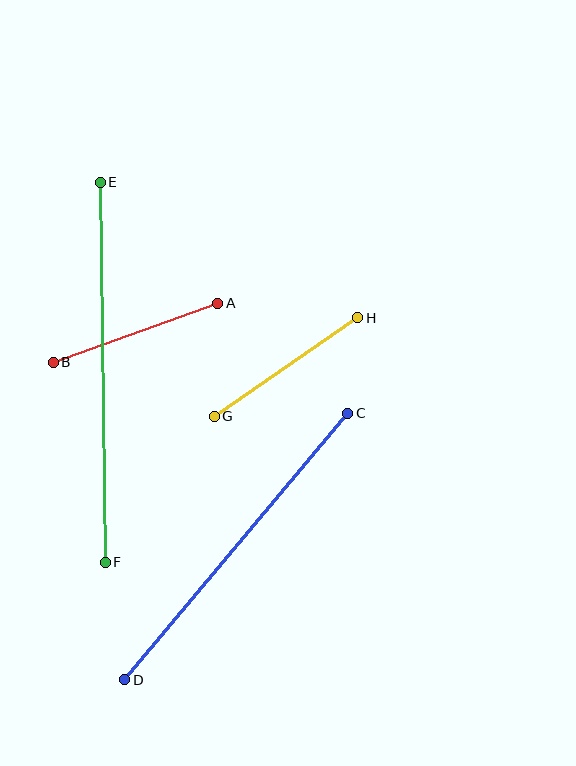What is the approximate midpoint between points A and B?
The midpoint is at approximately (136, 333) pixels.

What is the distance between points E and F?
The distance is approximately 380 pixels.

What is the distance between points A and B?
The distance is approximately 175 pixels.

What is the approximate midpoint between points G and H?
The midpoint is at approximately (286, 367) pixels.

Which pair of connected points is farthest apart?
Points E and F are farthest apart.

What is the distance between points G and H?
The distance is approximately 174 pixels.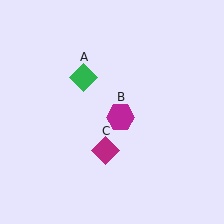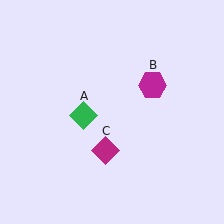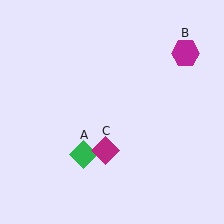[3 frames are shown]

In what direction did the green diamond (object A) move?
The green diamond (object A) moved down.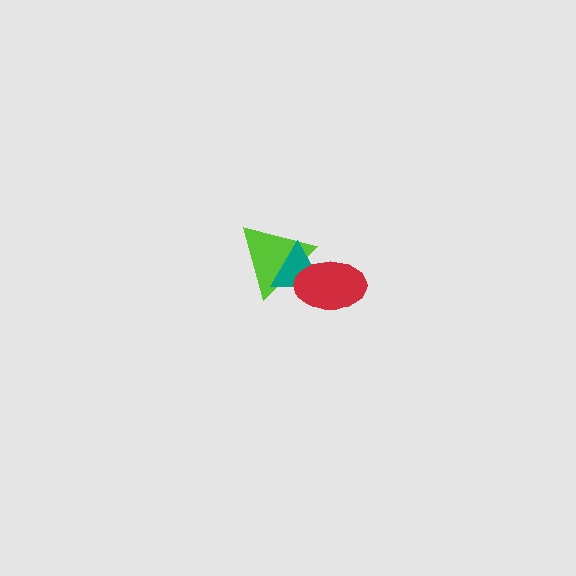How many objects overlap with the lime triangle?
2 objects overlap with the lime triangle.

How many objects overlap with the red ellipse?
2 objects overlap with the red ellipse.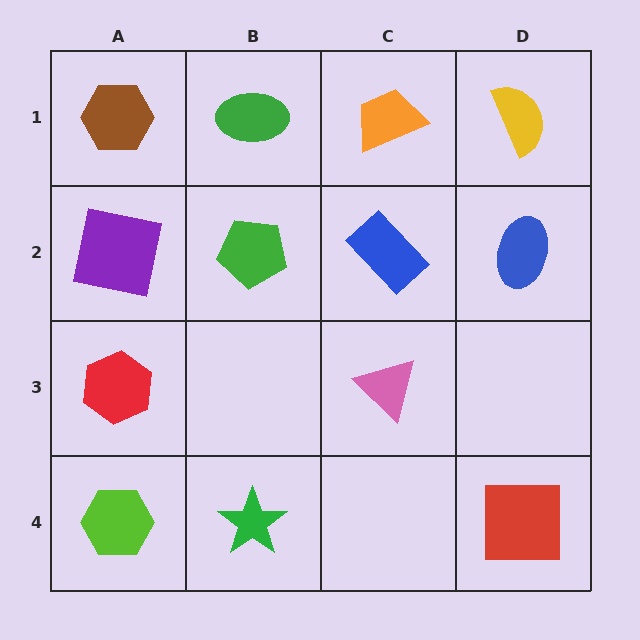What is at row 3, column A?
A red hexagon.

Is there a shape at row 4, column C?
No, that cell is empty.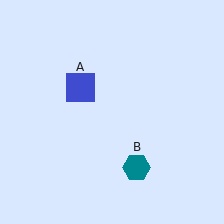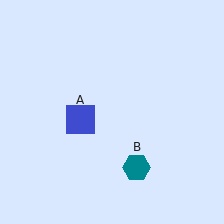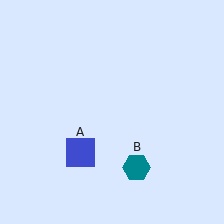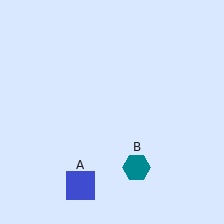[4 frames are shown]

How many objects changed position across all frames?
1 object changed position: blue square (object A).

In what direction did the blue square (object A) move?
The blue square (object A) moved down.